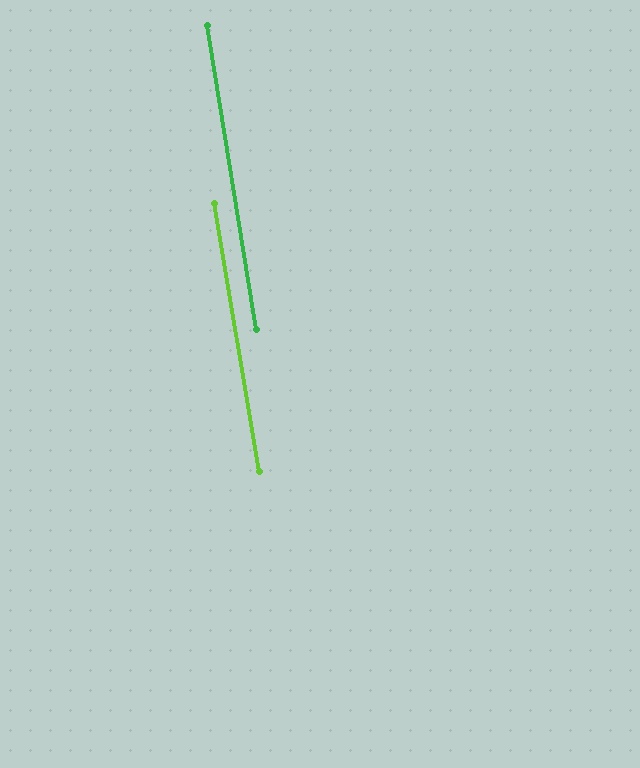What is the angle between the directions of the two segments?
Approximately 0 degrees.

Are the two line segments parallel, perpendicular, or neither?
Parallel — their directions differ by only 0.4°.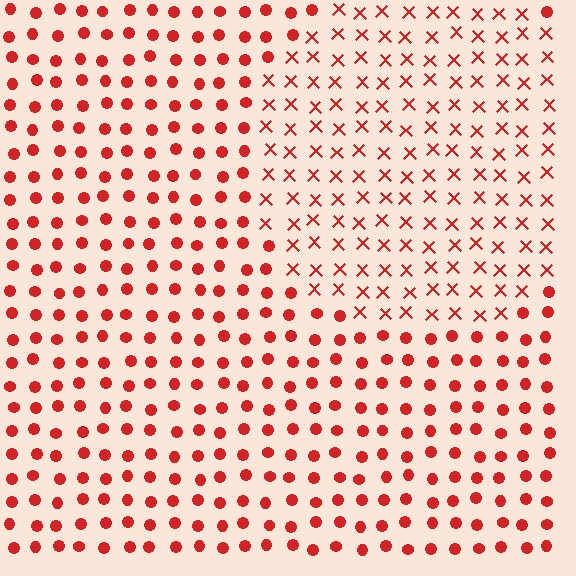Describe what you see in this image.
The image is filled with small red elements arranged in a uniform grid. A circle-shaped region contains X marks, while the surrounding area contains circles. The boundary is defined purely by the change in element shape.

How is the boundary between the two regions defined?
The boundary is defined by a change in element shape: X marks inside vs. circles outside. All elements share the same color and spacing.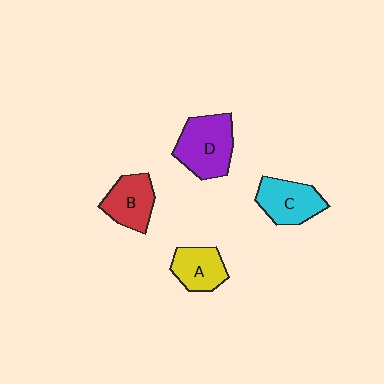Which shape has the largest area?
Shape D (purple).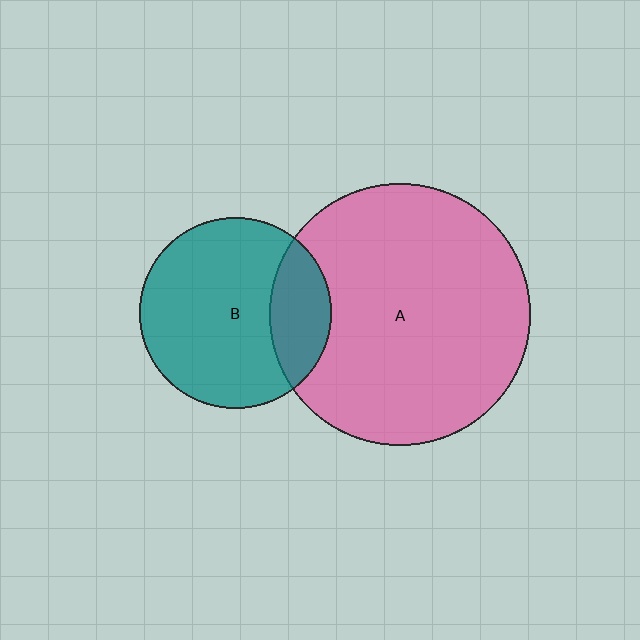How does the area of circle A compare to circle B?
Approximately 1.9 times.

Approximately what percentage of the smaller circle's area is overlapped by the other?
Approximately 20%.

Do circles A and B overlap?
Yes.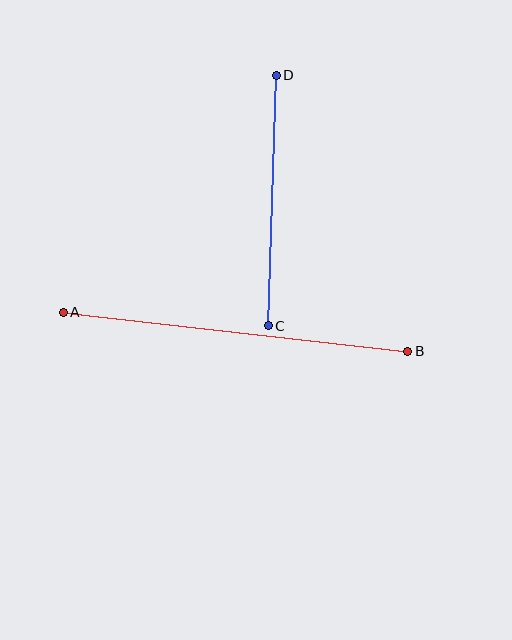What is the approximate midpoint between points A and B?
The midpoint is at approximately (236, 332) pixels.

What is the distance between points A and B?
The distance is approximately 347 pixels.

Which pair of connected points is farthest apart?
Points A and B are farthest apart.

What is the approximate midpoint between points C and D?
The midpoint is at approximately (272, 201) pixels.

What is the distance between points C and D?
The distance is approximately 251 pixels.